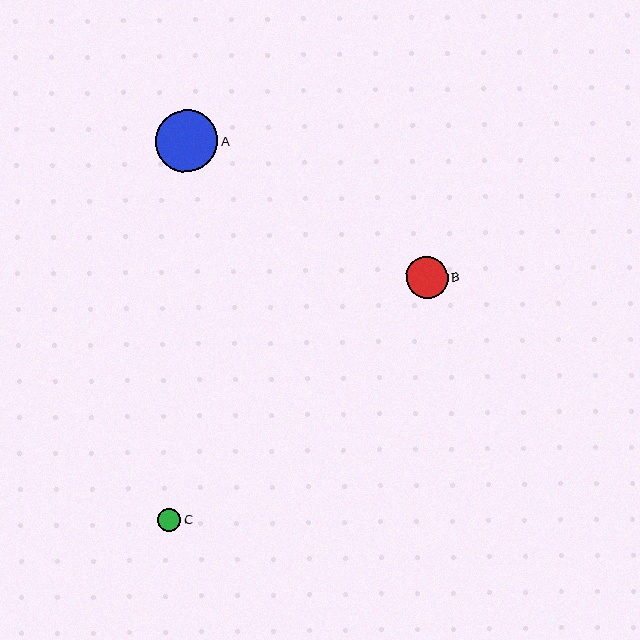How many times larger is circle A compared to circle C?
Circle A is approximately 2.7 times the size of circle C.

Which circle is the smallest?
Circle C is the smallest with a size of approximately 23 pixels.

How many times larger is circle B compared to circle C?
Circle B is approximately 1.8 times the size of circle C.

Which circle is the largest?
Circle A is the largest with a size of approximately 62 pixels.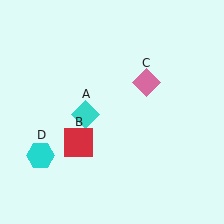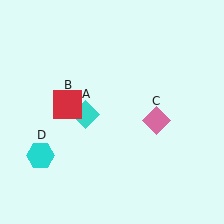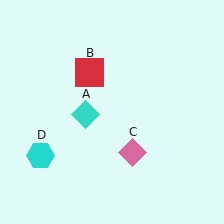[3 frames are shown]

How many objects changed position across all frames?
2 objects changed position: red square (object B), pink diamond (object C).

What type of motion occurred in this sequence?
The red square (object B), pink diamond (object C) rotated clockwise around the center of the scene.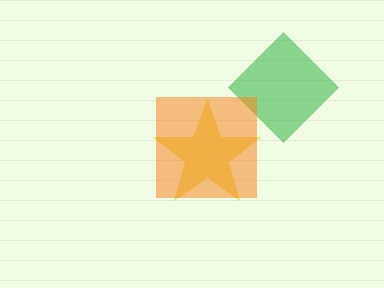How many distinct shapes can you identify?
There are 3 distinct shapes: a yellow star, a green diamond, an orange square.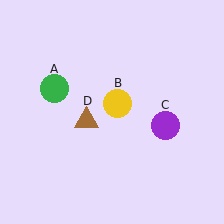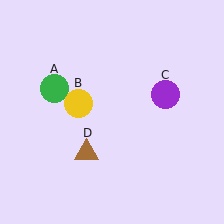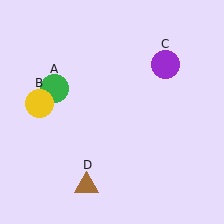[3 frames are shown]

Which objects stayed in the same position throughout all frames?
Green circle (object A) remained stationary.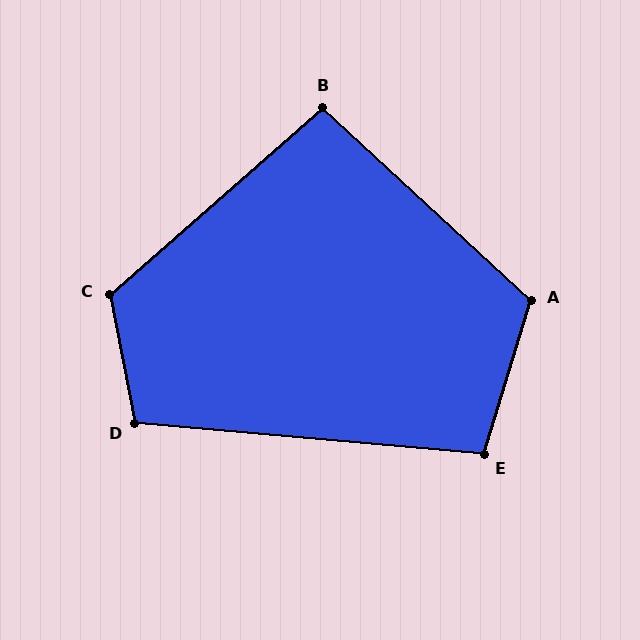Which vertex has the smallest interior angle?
B, at approximately 96 degrees.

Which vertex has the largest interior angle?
C, at approximately 120 degrees.